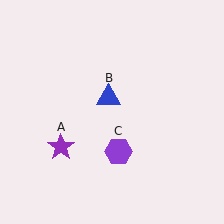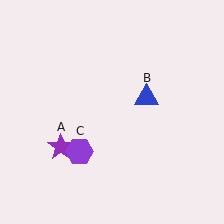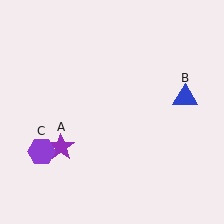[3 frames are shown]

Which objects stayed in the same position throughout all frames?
Purple star (object A) remained stationary.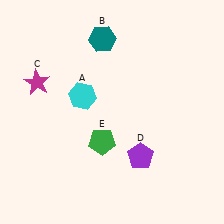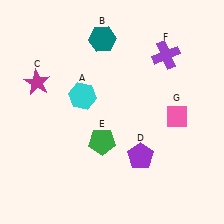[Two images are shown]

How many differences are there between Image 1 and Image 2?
There are 2 differences between the two images.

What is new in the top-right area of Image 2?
A purple cross (F) was added in the top-right area of Image 2.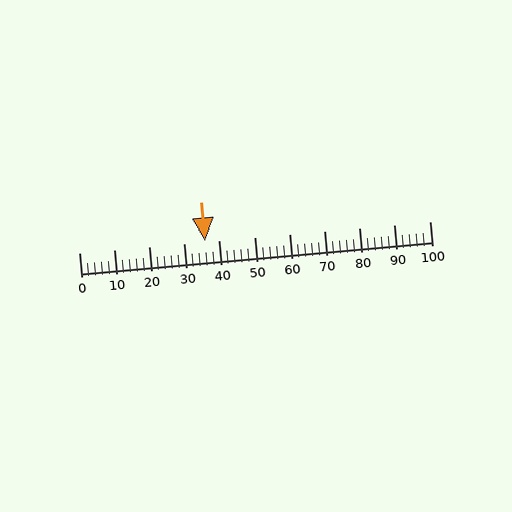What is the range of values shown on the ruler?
The ruler shows values from 0 to 100.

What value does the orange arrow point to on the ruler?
The orange arrow points to approximately 36.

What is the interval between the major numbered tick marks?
The major tick marks are spaced 10 units apart.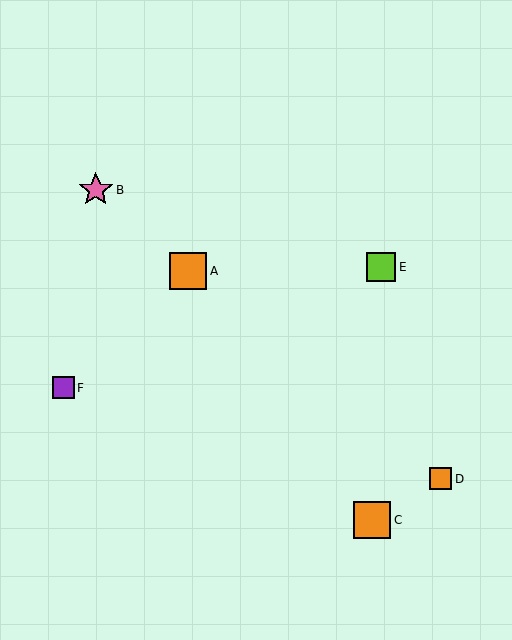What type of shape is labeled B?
Shape B is a pink star.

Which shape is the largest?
The orange square (labeled C) is the largest.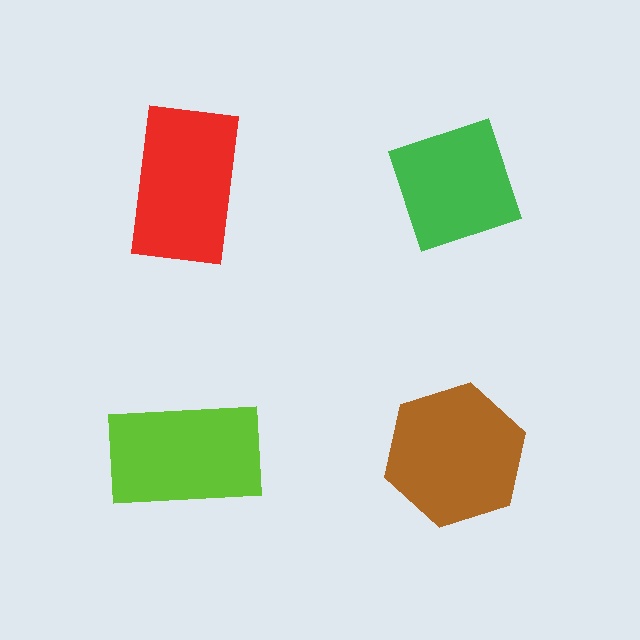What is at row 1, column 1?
A red rectangle.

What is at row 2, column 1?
A lime rectangle.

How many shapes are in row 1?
2 shapes.